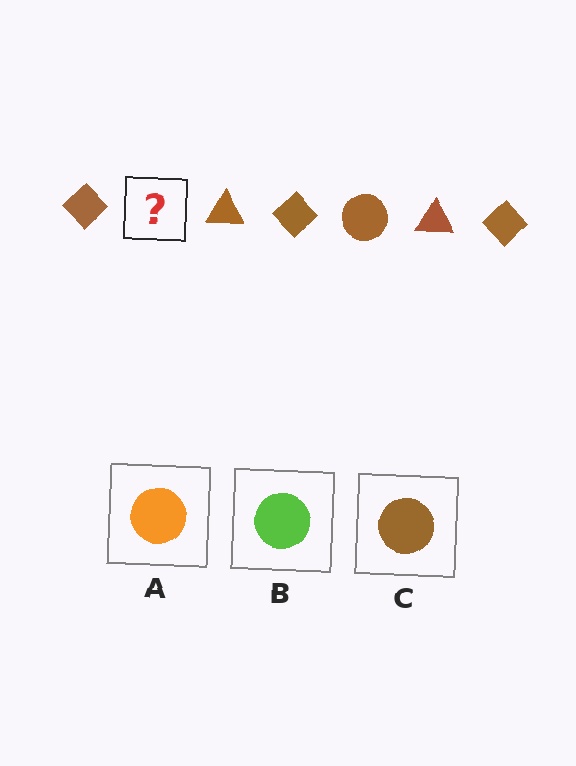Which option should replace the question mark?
Option C.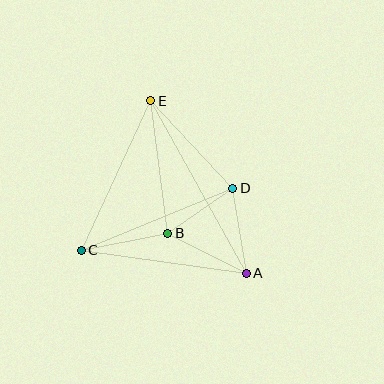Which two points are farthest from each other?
Points A and E are farthest from each other.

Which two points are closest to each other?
Points B and D are closest to each other.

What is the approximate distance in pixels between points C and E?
The distance between C and E is approximately 165 pixels.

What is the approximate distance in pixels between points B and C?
The distance between B and C is approximately 88 pixels.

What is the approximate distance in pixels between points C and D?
The distance between C and D is approximately 164 pixels.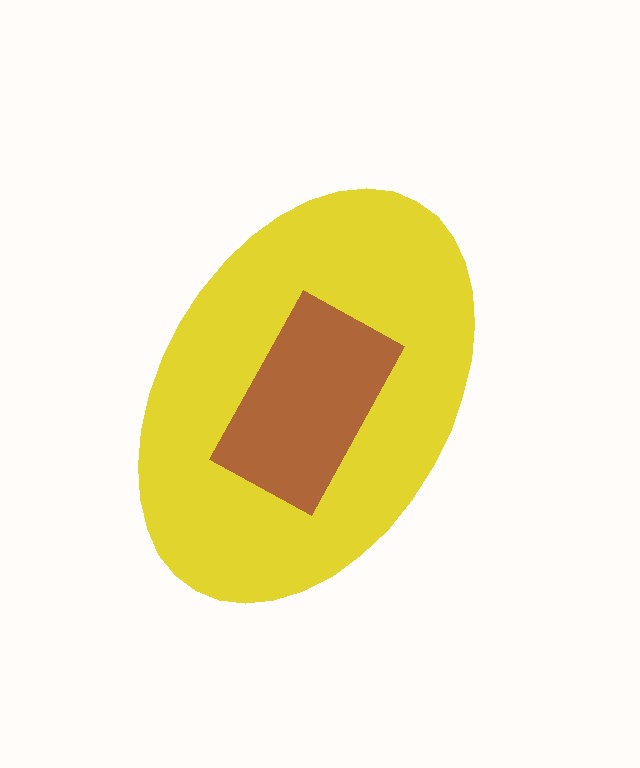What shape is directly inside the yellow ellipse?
The brown rectangle.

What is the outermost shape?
The yellow ellipse.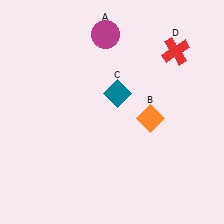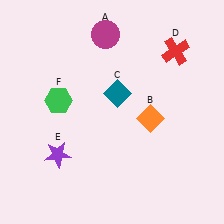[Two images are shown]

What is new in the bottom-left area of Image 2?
A purple star (E) was added in the bottom-left area of Image 2.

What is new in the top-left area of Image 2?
A green hexagon (F) was added in the top-left area of Image 2.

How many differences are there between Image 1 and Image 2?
There are 2 differences between the two images.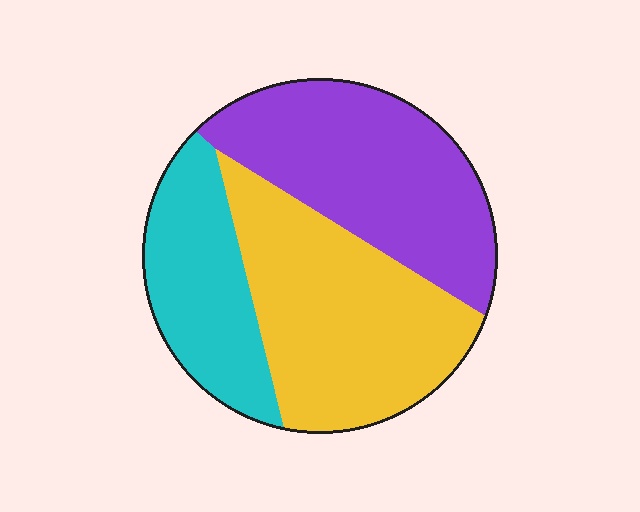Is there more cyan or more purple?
Purple.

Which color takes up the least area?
Cyan, at roughly 25%.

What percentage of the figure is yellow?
Yellow takes up about two fifths (2/5) of the figure.